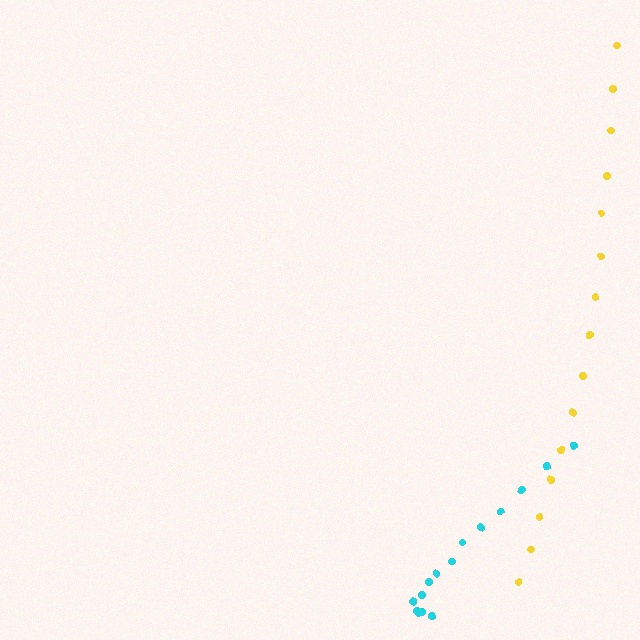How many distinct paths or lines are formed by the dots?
There are 2 distinct paths.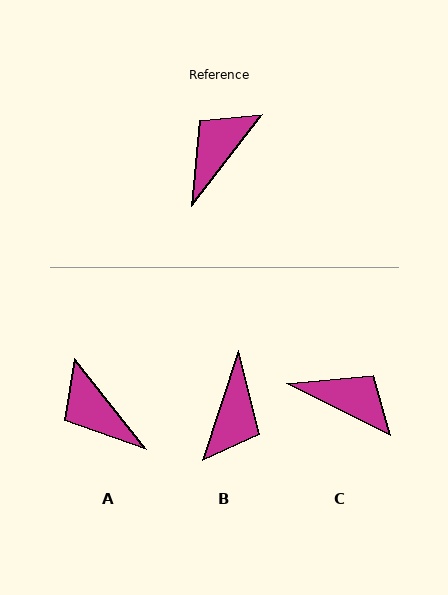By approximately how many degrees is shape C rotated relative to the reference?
Approximately 79 degrees clockwise.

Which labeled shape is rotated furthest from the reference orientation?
B, about 161 degrees away.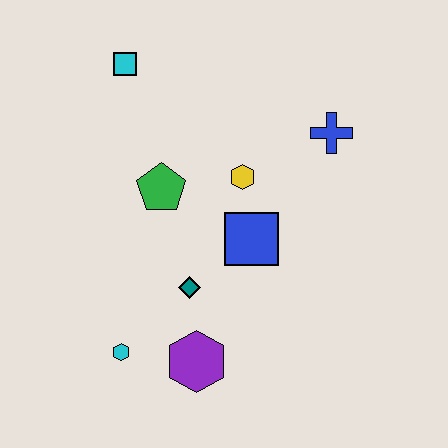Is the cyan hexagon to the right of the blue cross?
No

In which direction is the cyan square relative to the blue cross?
The cyan square is to the left of the blue cross.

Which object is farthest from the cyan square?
The purple hexagon is farthest from the cyan square.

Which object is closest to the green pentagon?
The yellow hexagon is closest to the green pentagon.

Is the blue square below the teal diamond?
No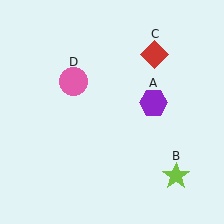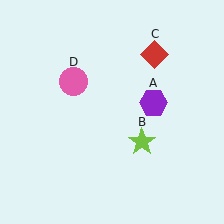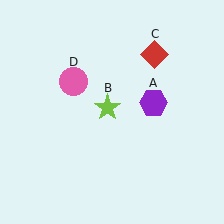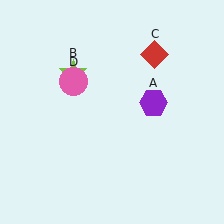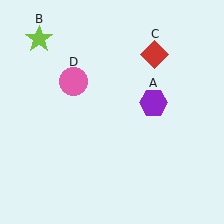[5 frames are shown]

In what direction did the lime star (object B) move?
The lime star (object B) moved up and to the left.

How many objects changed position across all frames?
1 object changed position: lime star (object B).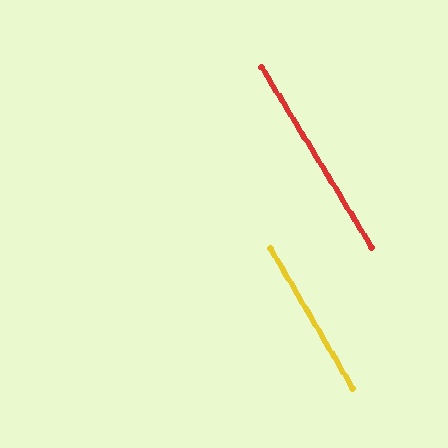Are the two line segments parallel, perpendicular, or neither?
Parallel — their directions differ by only 0.9°.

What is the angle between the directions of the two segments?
Approximately 1 degree.